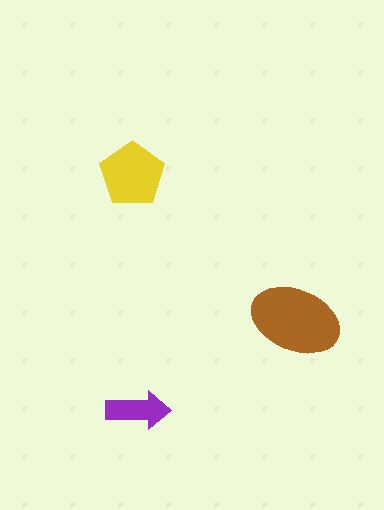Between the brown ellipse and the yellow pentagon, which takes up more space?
The brown ellipse.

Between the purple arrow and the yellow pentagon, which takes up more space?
The yellow pentagon.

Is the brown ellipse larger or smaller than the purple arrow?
Larger.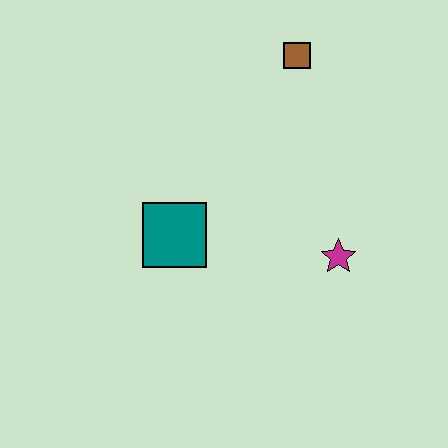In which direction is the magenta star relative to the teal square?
The magenta star is to the right of the teal square.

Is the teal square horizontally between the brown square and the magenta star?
No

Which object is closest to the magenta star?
The teal square is closest to the magenta star.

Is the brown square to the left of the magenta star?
Yes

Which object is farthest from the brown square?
The teal square is farthest from the brown square.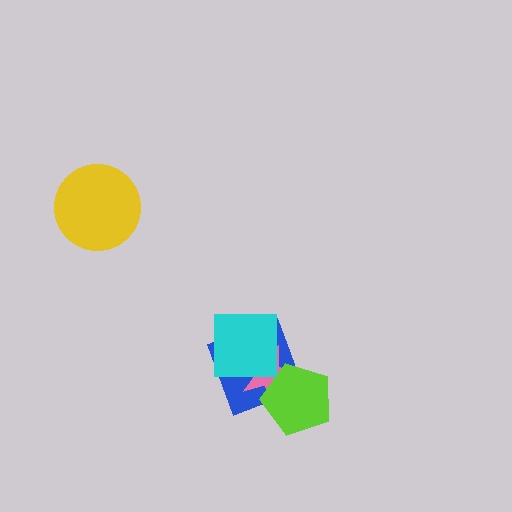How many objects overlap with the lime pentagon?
2 objects overlap with the lime pentagon.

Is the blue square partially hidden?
Yes, it is partially covered by another shape.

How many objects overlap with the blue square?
3 objects overlap with the blue square.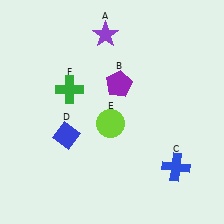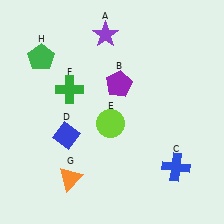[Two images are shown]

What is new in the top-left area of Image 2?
A green pentagon (H) was added in the top-left area of Image 2.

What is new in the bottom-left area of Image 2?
An orange triangle (G) was added in the bottom-left area of Image 2.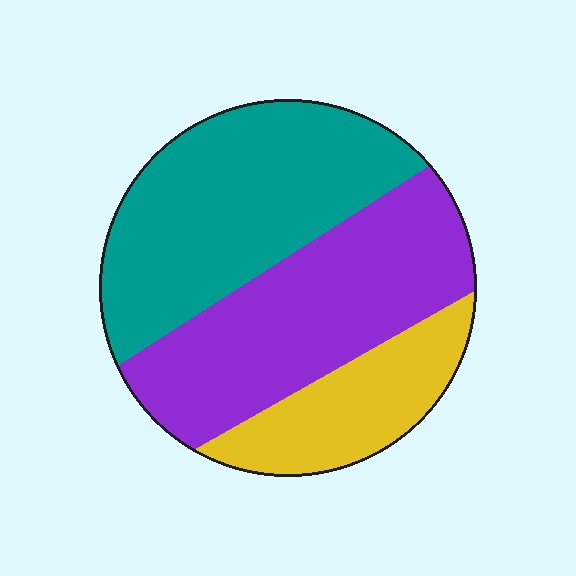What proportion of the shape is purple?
Purple covers about 40% of the shape.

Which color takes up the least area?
Yellow, at roughly 20%.